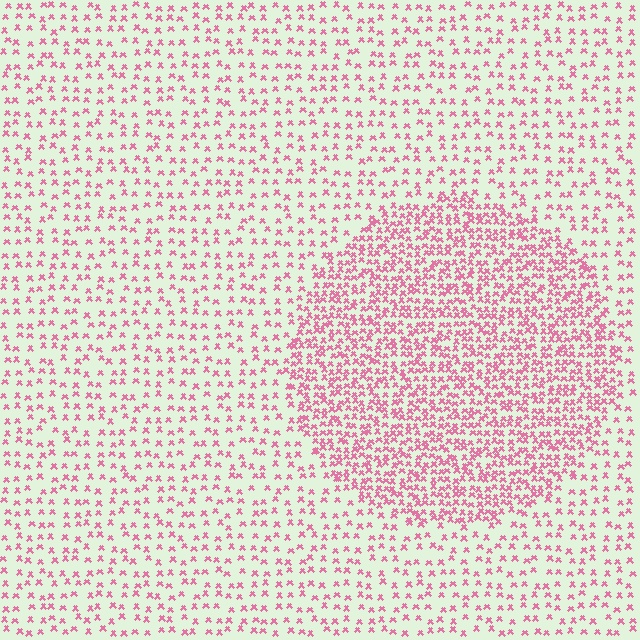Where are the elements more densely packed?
The elements are more densely packed inside the circle boundary.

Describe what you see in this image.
The image contains small pink elements arranged at two different densities. A circle-shaped region is visible where the elements are more densely packed than the surrounding area.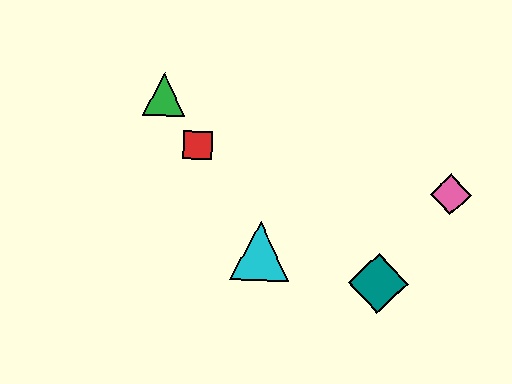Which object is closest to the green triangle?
The red square is closest to the green triangle.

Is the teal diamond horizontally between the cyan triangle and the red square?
No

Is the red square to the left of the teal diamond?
Yes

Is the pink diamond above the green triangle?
No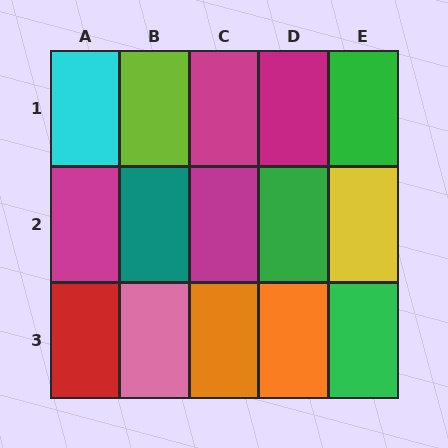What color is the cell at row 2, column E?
Yellow.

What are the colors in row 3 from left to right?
Red, pink, orange, orange, green.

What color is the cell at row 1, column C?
Magenta.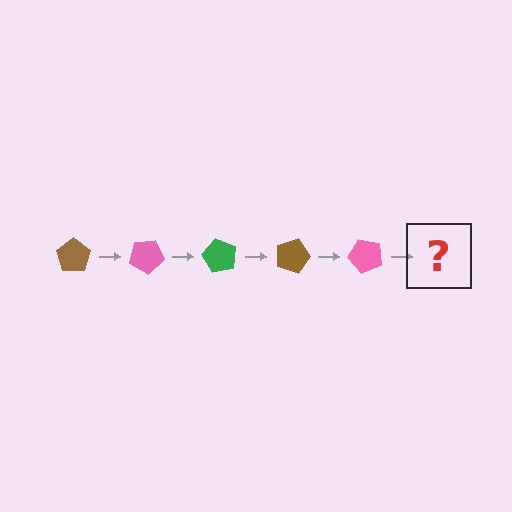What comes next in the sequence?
The next element should be a green pentagon, rotated 150 degrees from the start.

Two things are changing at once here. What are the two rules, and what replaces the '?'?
The two rules are that it rotates 30 degrees each step and the color cycles through brown, pink, and green. The '?' should be a green pentagon, rotated 150 degrees from the start.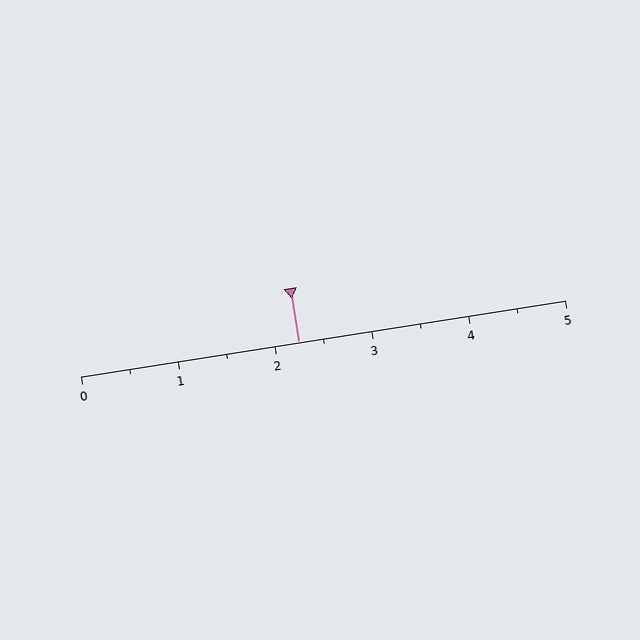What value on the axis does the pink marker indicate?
The marker indicates approximately 2.2.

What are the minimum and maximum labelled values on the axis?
The axis runs from 0 to 5.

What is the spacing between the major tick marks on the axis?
The major ticks are spaced 1 apart.